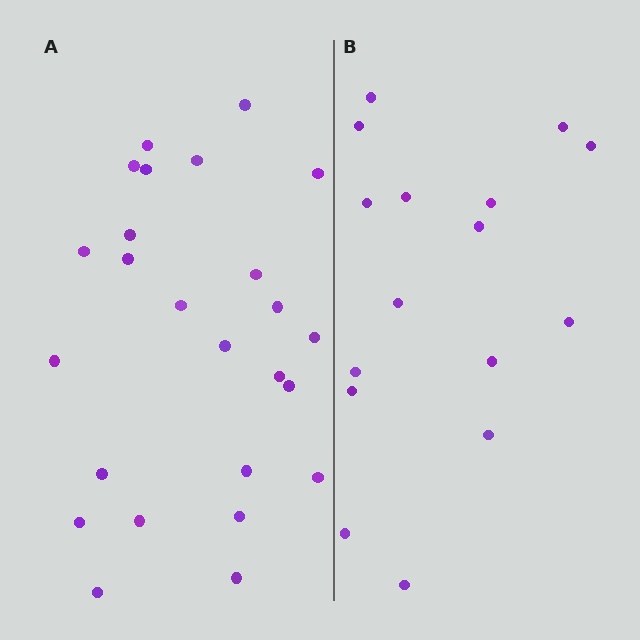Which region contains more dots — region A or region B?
Region A (the left region) has more dots.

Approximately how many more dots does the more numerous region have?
Region A has roughly 8 or so more dots than region B.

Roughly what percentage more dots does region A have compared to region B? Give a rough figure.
About 55% more.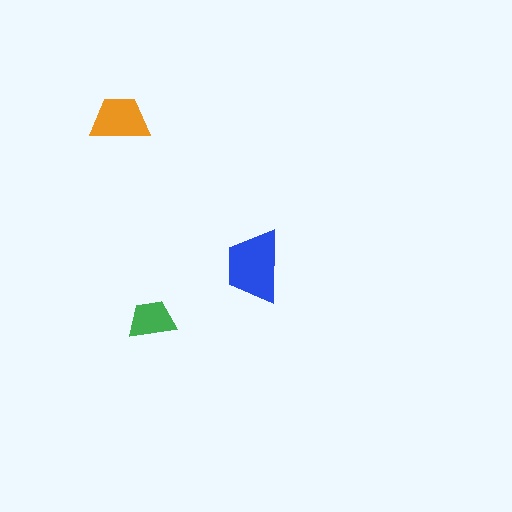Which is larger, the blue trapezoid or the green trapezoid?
The blue one.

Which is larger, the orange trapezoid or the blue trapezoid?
The blue one.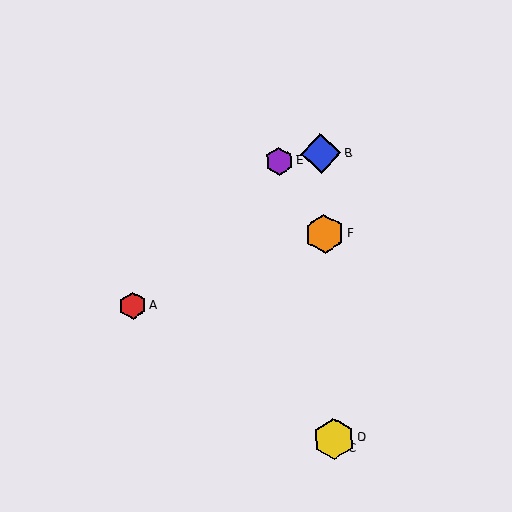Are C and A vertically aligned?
No, C is at x≈334 and A is at x≈133.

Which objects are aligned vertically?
Objects B, C, D, F are aligned vertically.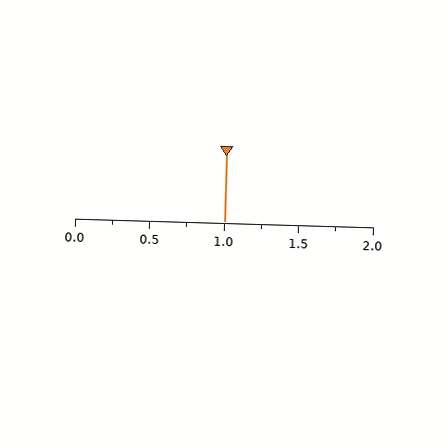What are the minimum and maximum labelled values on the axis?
The axis runs from 0.0 to 2.0.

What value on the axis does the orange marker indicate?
The marker indicates approximately 1.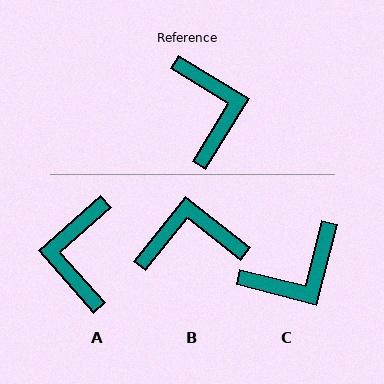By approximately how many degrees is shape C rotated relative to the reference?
Approximately 73 degrees clockwise.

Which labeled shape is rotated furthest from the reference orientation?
A, about 163 degrees away.